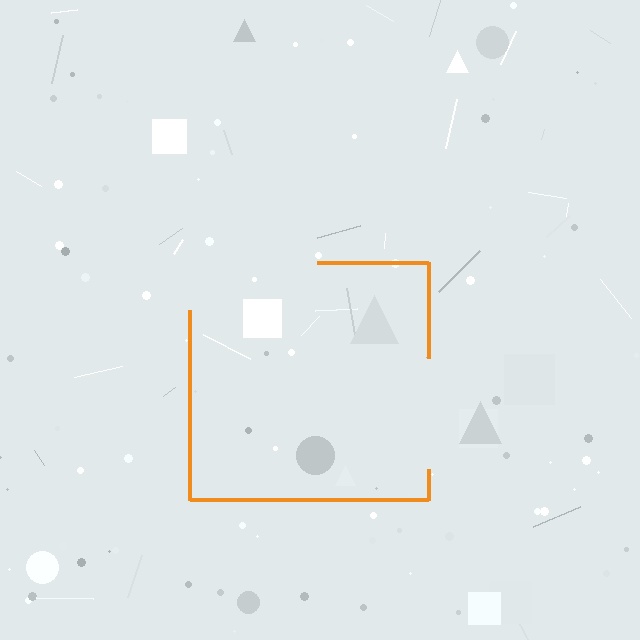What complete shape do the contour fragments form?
The contour fragments form a square.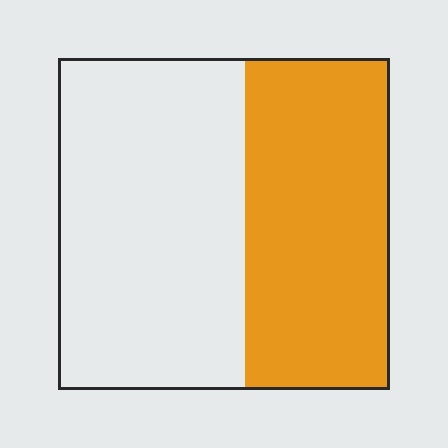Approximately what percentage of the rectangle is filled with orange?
Approximately 45%.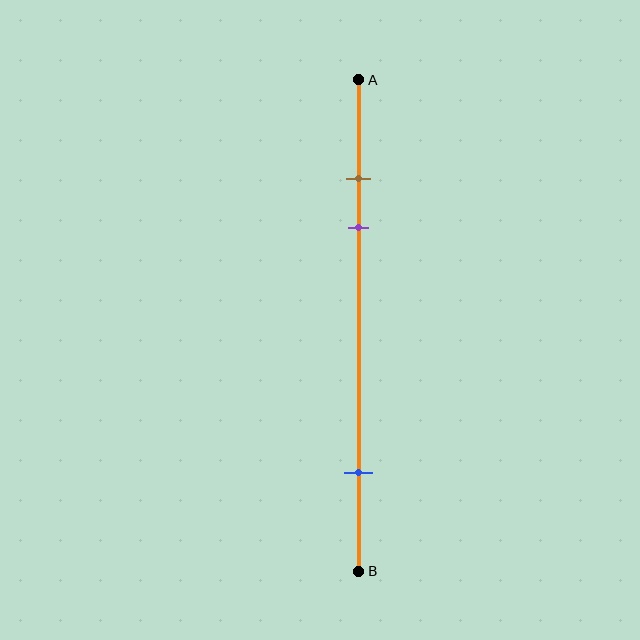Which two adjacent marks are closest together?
The brown and purple marks are the closest adjacent pair.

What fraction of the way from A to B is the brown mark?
The brown mark is approximately 20% (0.2) of the way from A to B.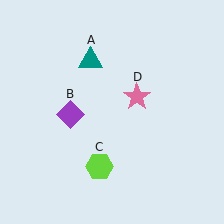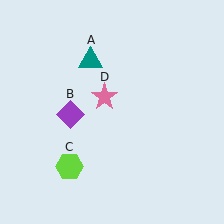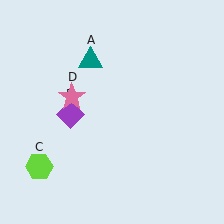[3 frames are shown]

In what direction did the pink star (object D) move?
The pink star (object D) moved left.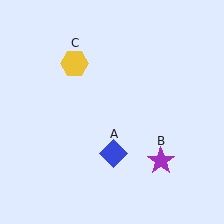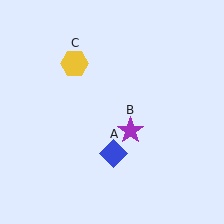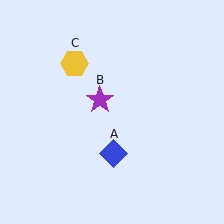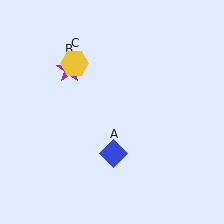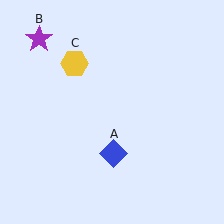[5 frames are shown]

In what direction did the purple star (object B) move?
The purple star (object B) moved up and to the left.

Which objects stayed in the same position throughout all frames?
Blue diamond (object A) and yellow hexagon (object C) remained stationary.